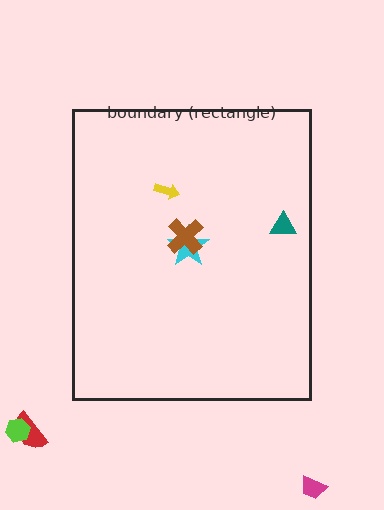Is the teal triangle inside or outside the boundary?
Inside.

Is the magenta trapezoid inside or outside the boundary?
Outside.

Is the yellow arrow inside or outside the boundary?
Inside.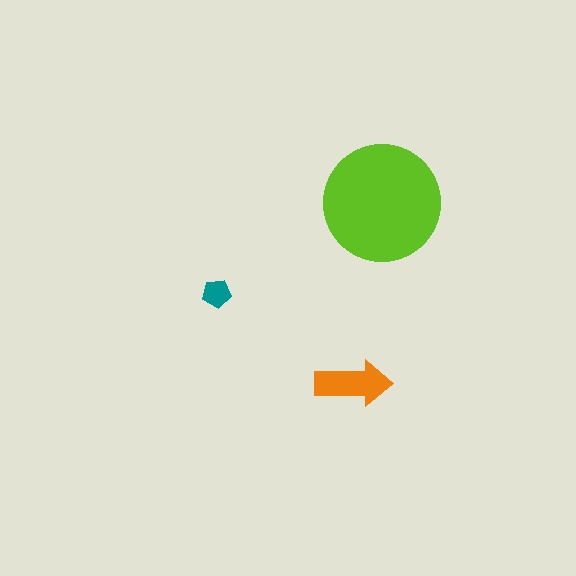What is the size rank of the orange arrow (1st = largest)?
2nd.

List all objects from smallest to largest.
The teal pentagon, the orange arrow, the lime circle.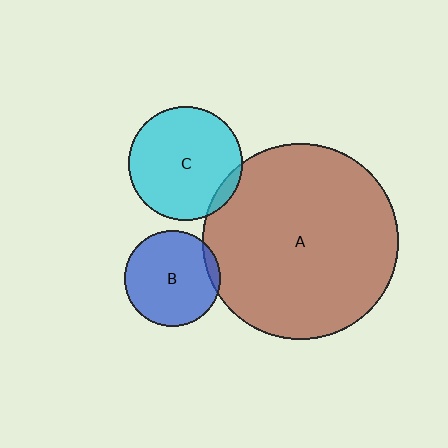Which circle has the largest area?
Circle A (brown).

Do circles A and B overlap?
Yes.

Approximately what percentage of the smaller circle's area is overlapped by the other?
Approximately 5%.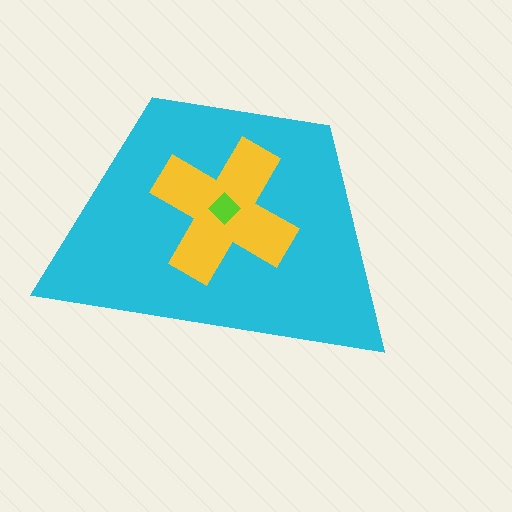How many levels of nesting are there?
3.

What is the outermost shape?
The cyan trapezoid.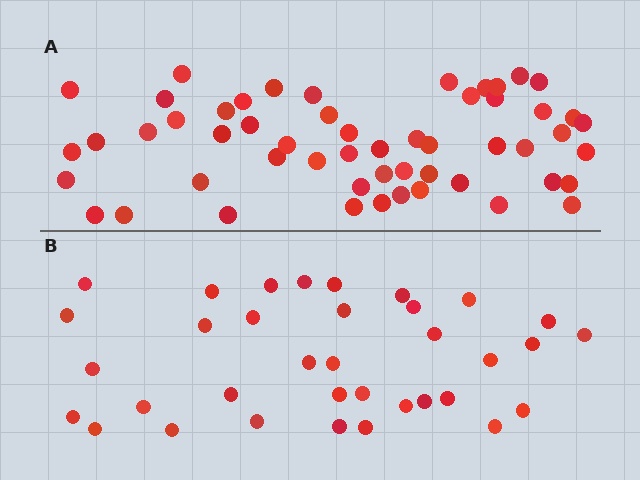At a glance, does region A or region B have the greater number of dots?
Region A (the top region) has more dots.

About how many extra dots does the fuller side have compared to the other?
Region A has approximately 20 more dots than region B.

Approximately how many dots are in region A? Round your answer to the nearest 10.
About 50 dots. (The exact count is 54, which rounds to 50.)